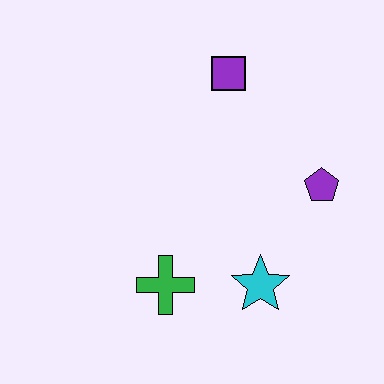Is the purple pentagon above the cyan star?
Yes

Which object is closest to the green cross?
The cyan star is closest to the green cross.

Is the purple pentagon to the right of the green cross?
Yes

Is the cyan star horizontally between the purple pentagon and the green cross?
Yes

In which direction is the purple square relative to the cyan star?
The purple square is above the cyan star.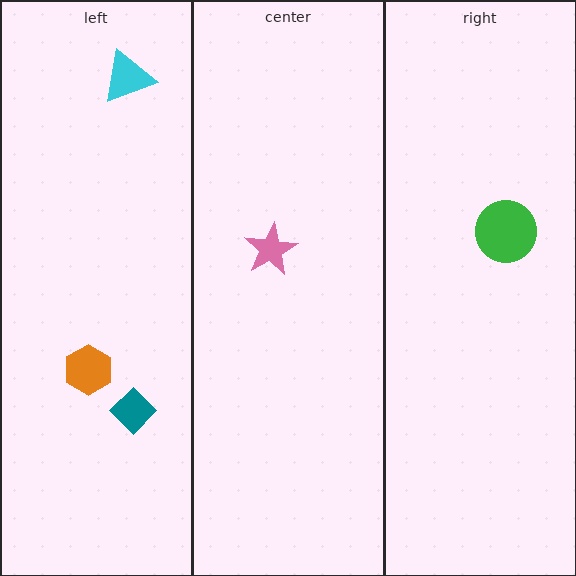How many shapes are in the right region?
1.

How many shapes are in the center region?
1.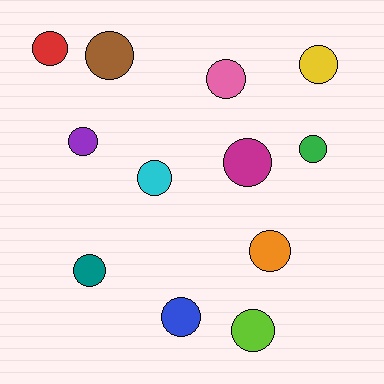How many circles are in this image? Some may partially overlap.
There are 12 circles.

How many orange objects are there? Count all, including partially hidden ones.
There is 1 orange object.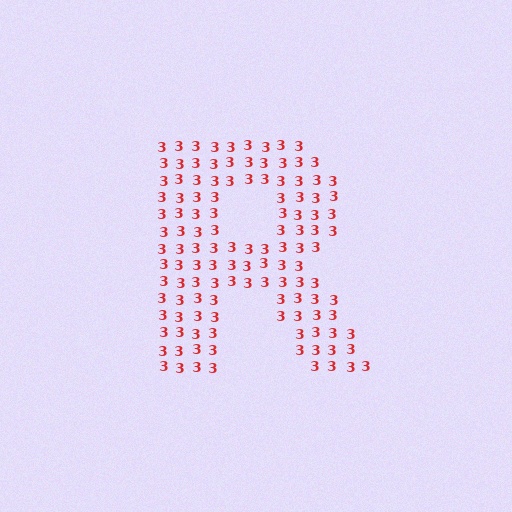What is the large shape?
The large shape is the letter R.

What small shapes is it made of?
It is made of small digit 3's.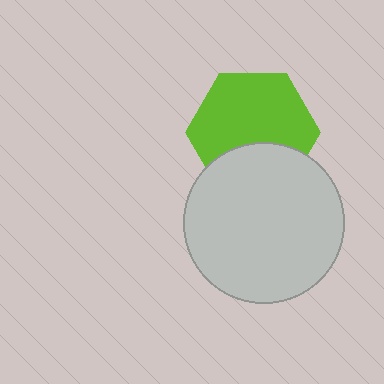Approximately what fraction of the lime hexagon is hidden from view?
Roughly 32% of the lime hexagon is hidden behind the light gray circle.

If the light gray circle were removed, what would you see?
You would see the complete lime hexagon.